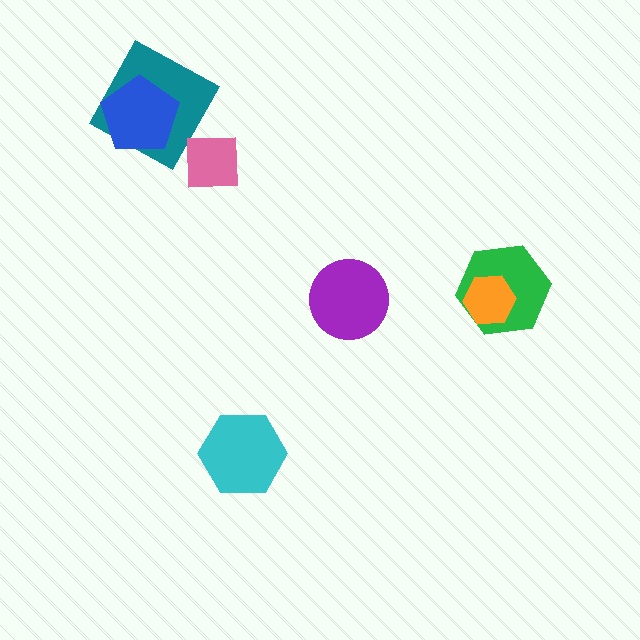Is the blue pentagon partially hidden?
No, no other shape covers it.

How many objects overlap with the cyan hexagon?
0 objects overlap with the cyan hexagon.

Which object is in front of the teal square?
The blue pentagon is in front of the teal square.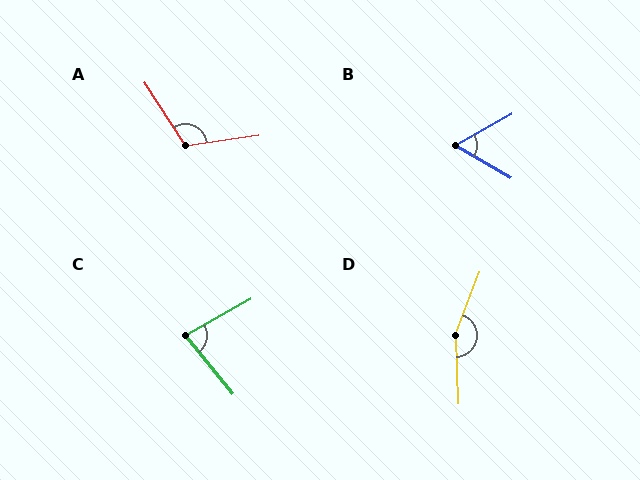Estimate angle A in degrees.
Approximately 114 degrees.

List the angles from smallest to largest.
B (60°), C (80°), A (114°), D (157°).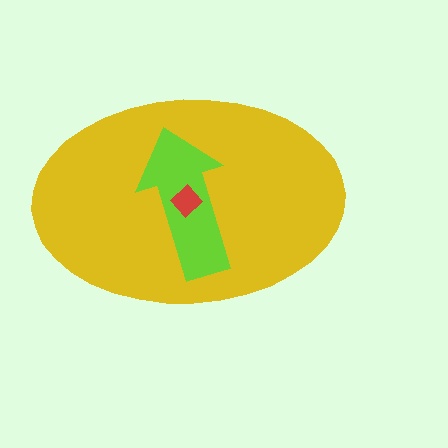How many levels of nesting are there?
3.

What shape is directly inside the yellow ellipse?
The lime arrow.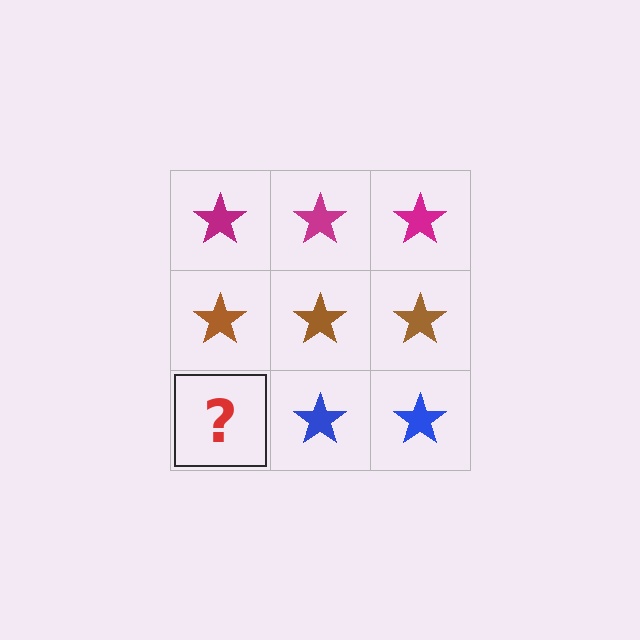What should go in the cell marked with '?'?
The missing cell should contain a blue star.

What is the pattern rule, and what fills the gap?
The rule is that each row has a consistent color. The gap should be filled with a blue star.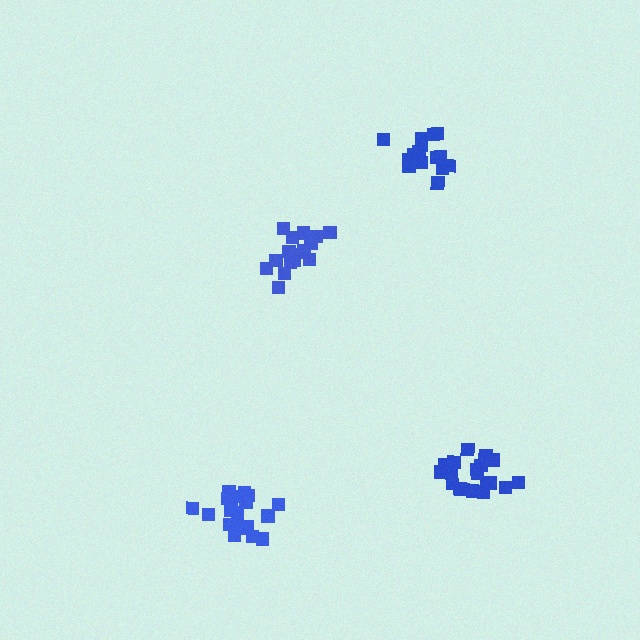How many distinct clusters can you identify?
There are 4 distinct clusters.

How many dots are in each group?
Group 1: 19 dots, Group 2: 19 dots, Group 3: 15 dots, Group 4: 17 dots (70 total).